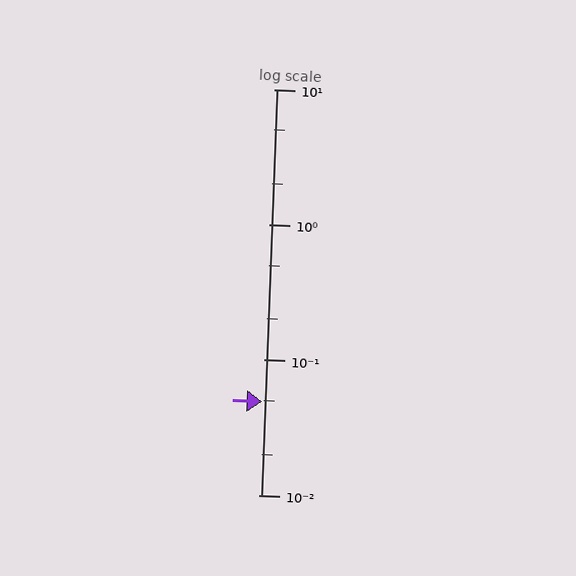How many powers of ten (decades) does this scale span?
The scale spans 3 decades, from 0.01 to 10.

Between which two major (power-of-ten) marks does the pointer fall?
The pointer is between 0.01 and 0.1.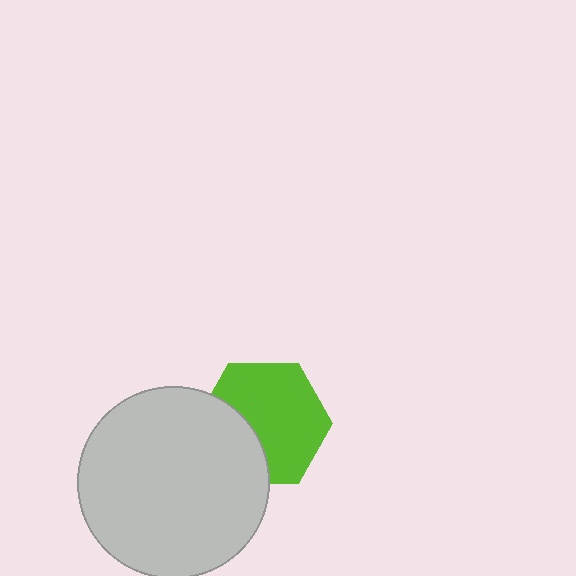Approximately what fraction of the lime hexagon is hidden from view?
Roughly 32% of the lime hexagon is hidden behind the light gray circle.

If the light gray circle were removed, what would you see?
You would see the complete lime hexagon.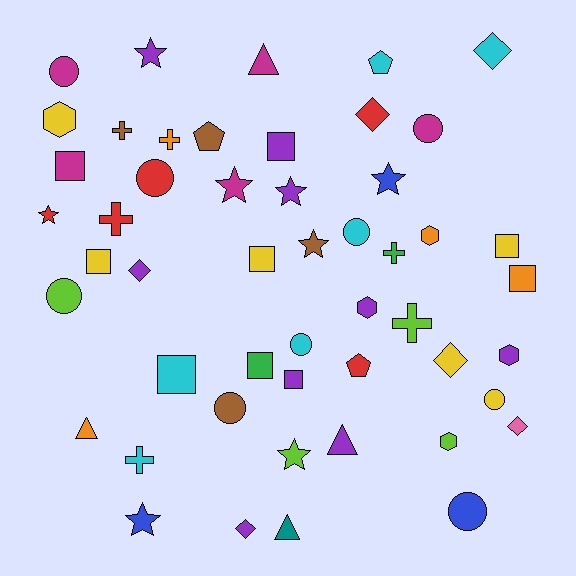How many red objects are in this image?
There are 5 red objects.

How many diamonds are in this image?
There are 6 diamonds.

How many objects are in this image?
There are 50 objects.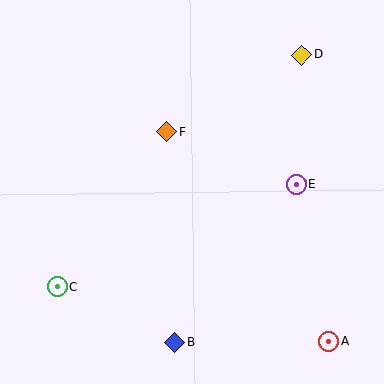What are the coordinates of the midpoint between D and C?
The midpoint between D and C is at (180, 171).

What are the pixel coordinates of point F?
Point F is at (167, 132).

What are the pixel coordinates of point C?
Point C is at (57, 286).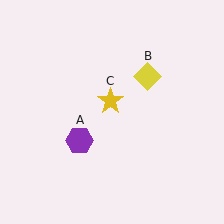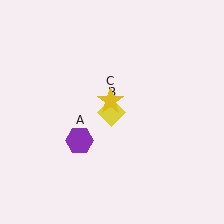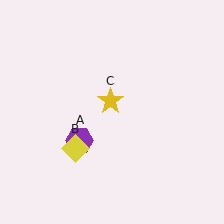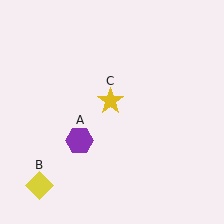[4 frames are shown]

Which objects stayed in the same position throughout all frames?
Purple hexagon (object A) and yellow star (object C) remained stationary.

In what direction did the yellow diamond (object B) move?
The yellow diamond (object B) moved down and to the left.